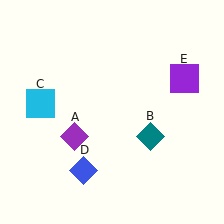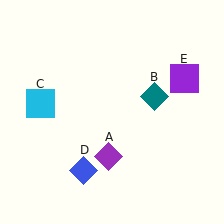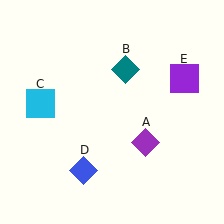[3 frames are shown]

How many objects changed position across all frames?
2 objects changed position: purple diamond (object A), teal diamond (object B).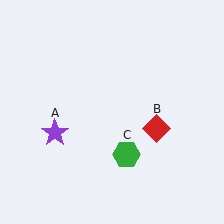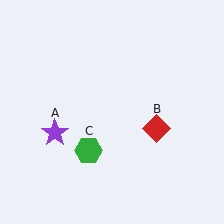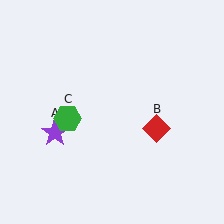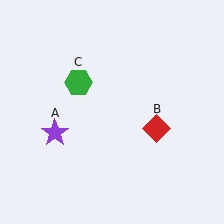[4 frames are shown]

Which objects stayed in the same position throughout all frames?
Purple star (object A) and red diamond (object B) remained stationary.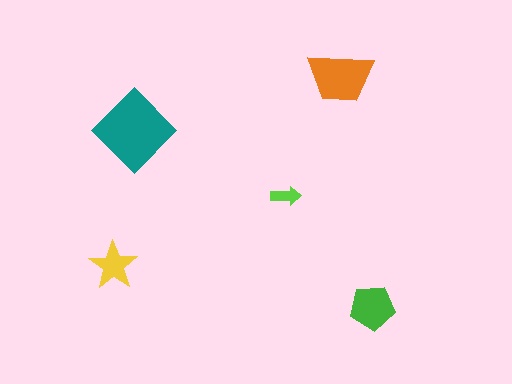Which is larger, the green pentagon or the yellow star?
The green pentagon.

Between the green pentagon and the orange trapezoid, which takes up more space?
The orange trapezoid.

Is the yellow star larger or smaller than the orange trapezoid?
Smaller.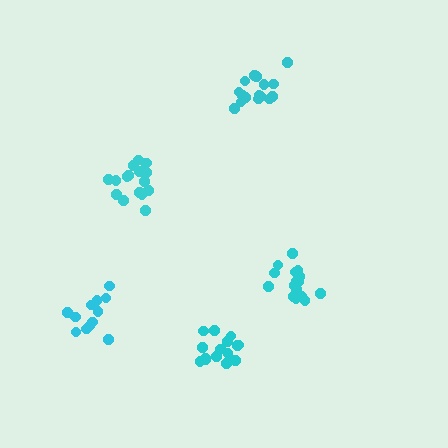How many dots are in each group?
Group 1: 17 dots, Group 2: 17 dots, Group 3: 12 dots, Group 4: 16 dots, Group 5: 15 dots (77 total).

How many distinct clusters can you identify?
There are 5 distinct clusters.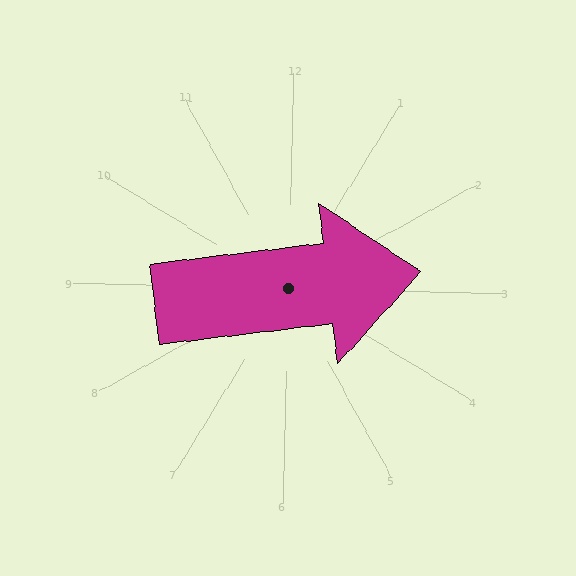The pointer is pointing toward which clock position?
Roughly 3 o'clock.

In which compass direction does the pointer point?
East.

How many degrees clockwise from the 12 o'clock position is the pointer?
Approximately 82 degrees.